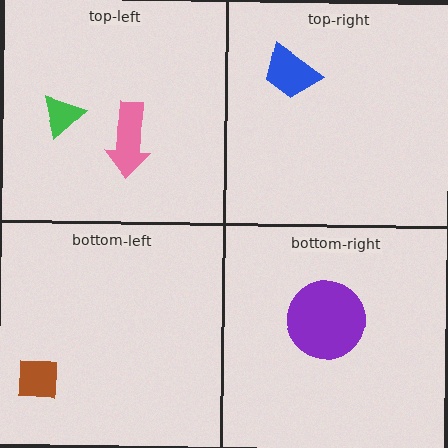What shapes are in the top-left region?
The green triangle, the pink arrow.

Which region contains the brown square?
The bottom-left region.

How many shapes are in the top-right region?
1.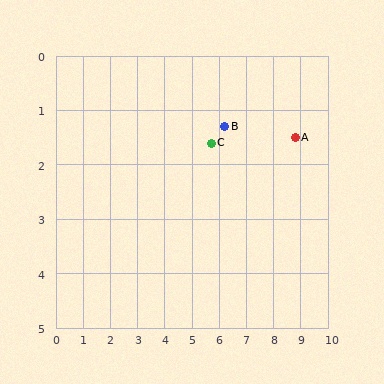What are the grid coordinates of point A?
Point A is at approximately (8.8, 1.5).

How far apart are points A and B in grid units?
Points A and B are about 2.6 grid units apart.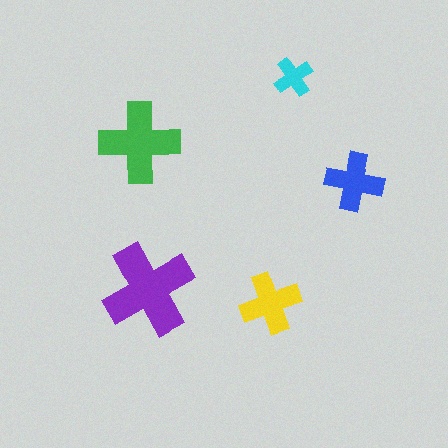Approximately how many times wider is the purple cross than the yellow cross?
About 1.5 times wider.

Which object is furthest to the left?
The green cross is leftmost.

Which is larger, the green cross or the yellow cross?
The green one.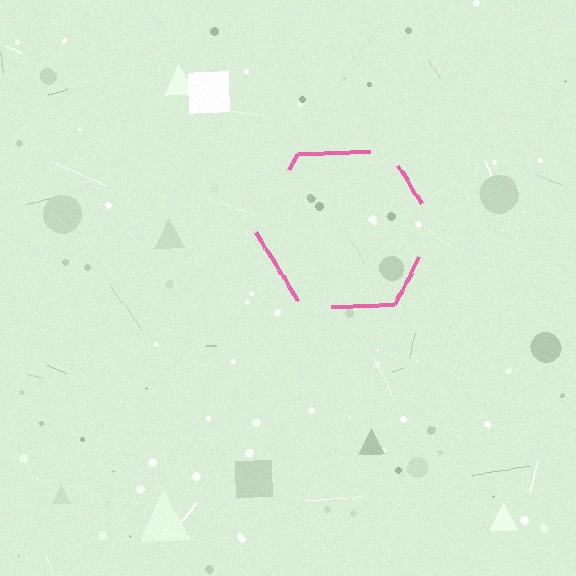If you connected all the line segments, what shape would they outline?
They would outline a hexagon.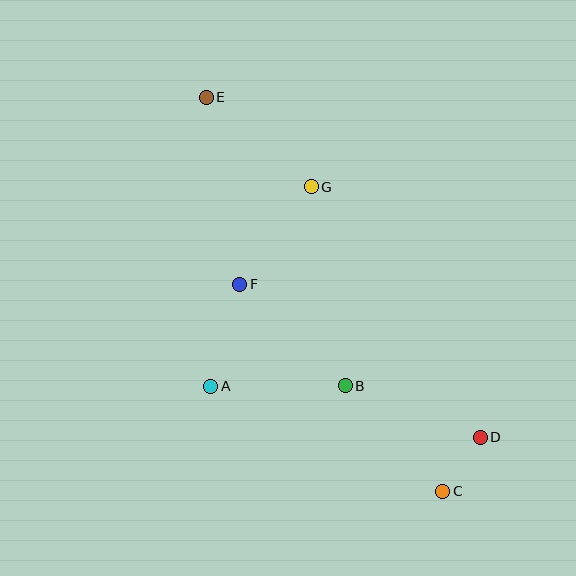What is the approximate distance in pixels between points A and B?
The distance between A and B is approximately 134 pixels.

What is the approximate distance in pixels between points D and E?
The distance between D and E is approximately 437 pixels.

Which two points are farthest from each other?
Points C and E are farthest from each other.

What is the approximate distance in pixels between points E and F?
The distance between E and F is approximately 190 pixels.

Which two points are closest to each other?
Points C and D are closest to each other.